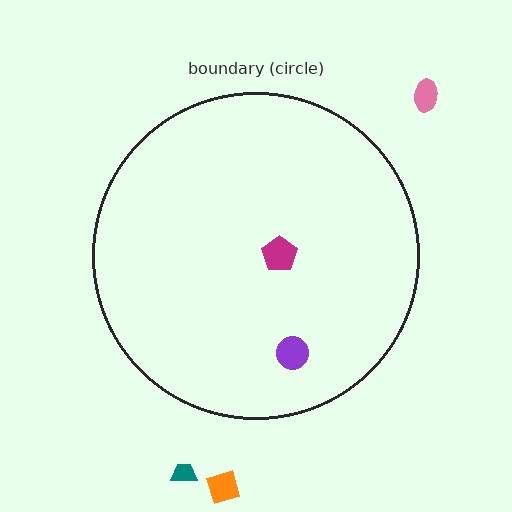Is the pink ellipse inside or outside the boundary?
Outside.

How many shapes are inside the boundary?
2 inside, 3 outside.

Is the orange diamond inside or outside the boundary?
Outside.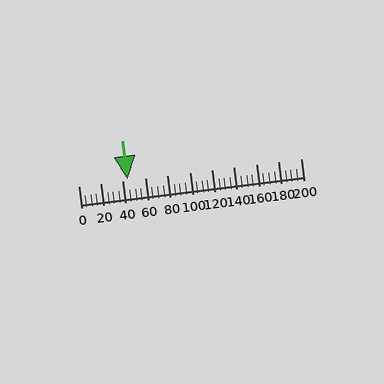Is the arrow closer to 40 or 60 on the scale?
The arrow is closer to 40.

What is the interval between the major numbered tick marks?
The major tick marks are spaced 20 units apart.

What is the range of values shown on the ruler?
The ruler shows values from 0 to 200.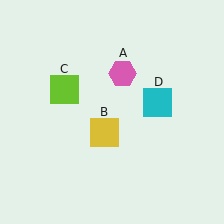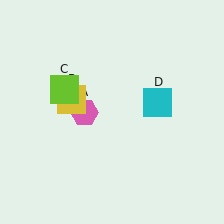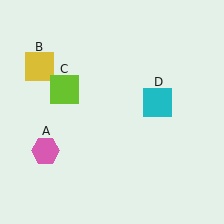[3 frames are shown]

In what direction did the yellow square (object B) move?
The yellow square (object B) moved up and to the left.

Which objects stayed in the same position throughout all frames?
Lime square (object C) and cyan square (object D) remained stationary.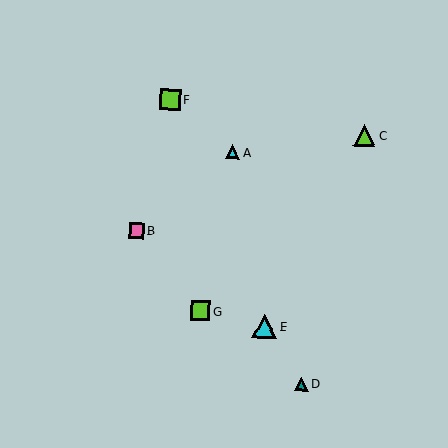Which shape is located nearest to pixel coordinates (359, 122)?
The lime triangle (labeled C) at (364, 135) is nearest to that location.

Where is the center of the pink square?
The center of the pink square is at (136, 231).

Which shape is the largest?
The cyan triangle (labeled E) is the largest.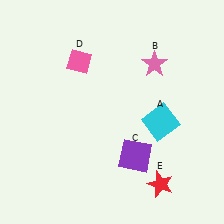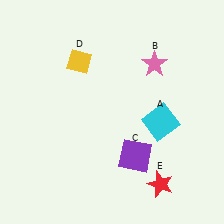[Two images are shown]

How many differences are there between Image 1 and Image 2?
There is 1 difference between the two images.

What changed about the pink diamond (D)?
In Image 1, D is pink. In Image 2, it changed to yellow.